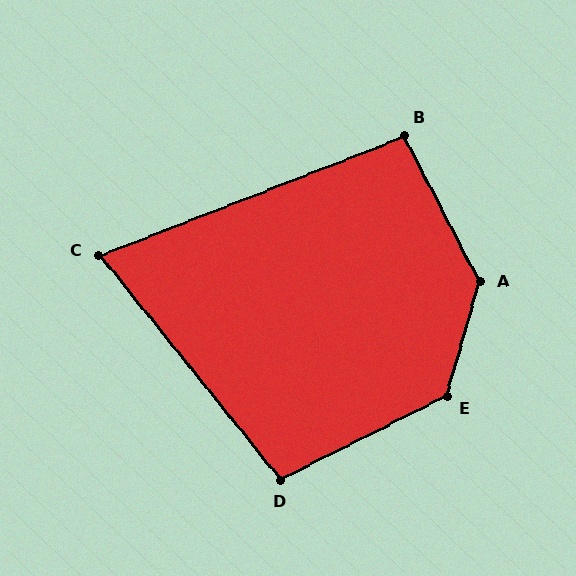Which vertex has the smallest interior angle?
C, at approximately 72 degrees.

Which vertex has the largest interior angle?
A, at approximately 137 degrees.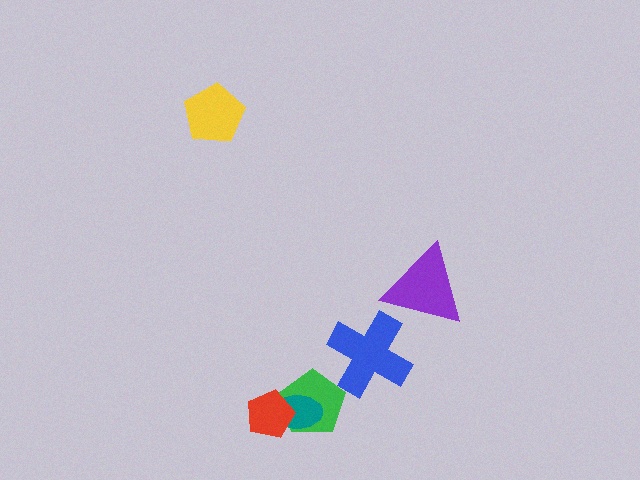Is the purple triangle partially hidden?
No, no other shape covers it.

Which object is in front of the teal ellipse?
The red pentagon is in front of the teal ellipse.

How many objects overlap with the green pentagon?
2 objects overlap with the green pentagon.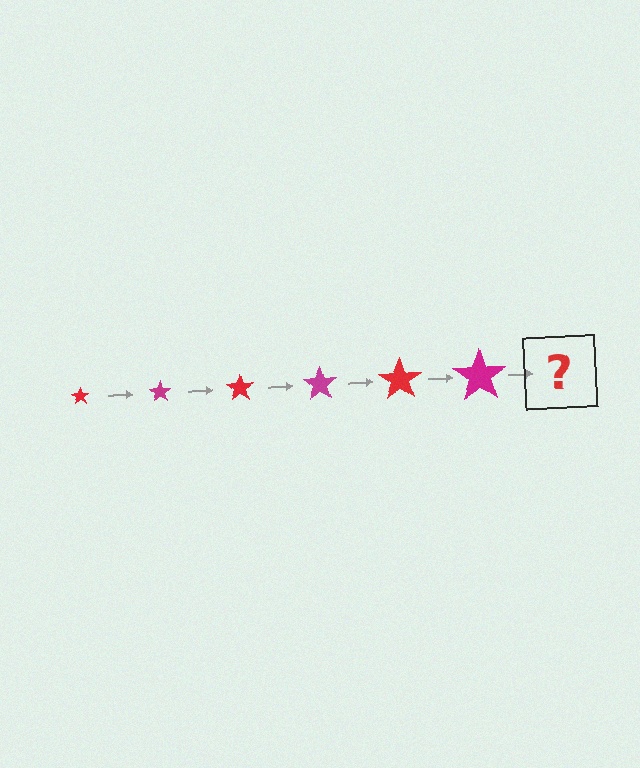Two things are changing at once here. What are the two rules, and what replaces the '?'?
The two rules are that the star grows larger each step and the color cycles through red and magenta. The '?' should be a red star, larger than the previous one.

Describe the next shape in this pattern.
It should be a red star, larger than the previous one.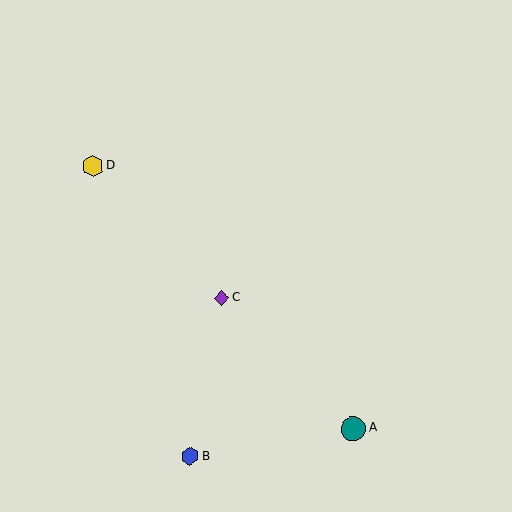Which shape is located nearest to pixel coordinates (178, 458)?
The blue hexagon (labeled B) at (190, 456) is nearest to that location.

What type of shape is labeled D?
Shape D is a yellow hexagon.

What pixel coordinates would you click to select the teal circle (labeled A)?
Click at (353, 429) to select the teal circle A.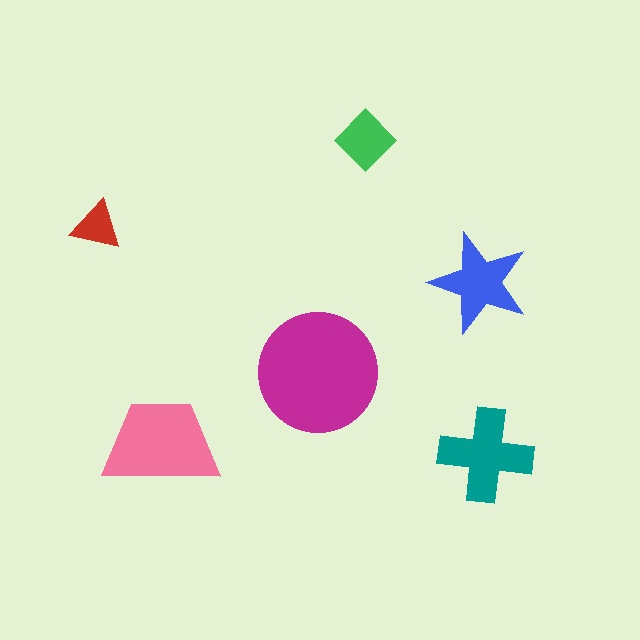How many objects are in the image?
There are 6 objects in the image.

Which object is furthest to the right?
The teal cross is rightmost.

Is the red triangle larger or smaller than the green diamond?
Smaller.